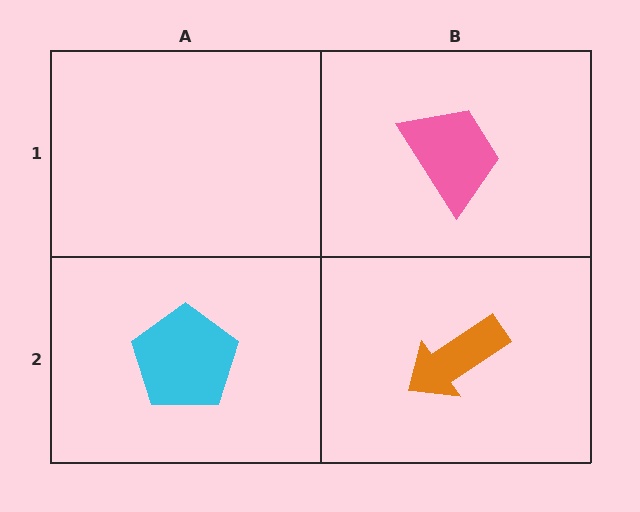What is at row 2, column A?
A cyan pentagon.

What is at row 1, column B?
A pink trapezoid.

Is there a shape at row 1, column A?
No, that cell is empty.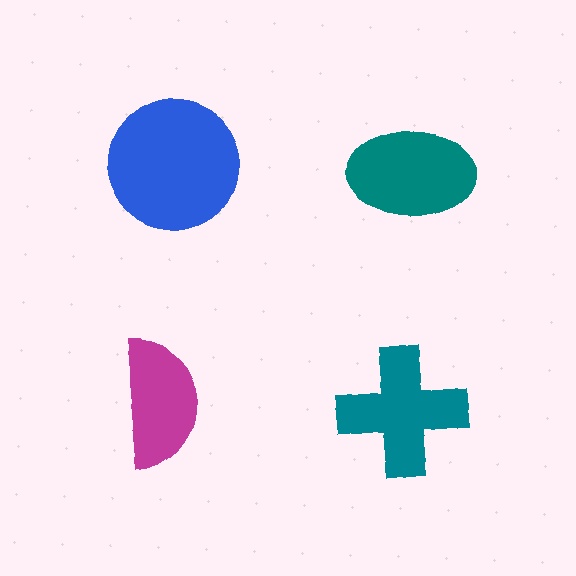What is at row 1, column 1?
A blue circle.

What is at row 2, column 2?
A teal cross.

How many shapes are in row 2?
2 shapes.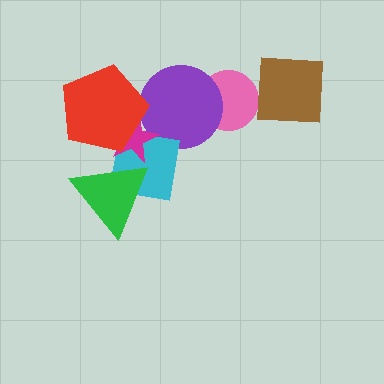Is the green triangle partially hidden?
Yes, it is partially covered by another shape.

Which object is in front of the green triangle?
The magenta star is in front of the green triangle.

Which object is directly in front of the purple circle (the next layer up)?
The cyan square is directly in front of the purple circle.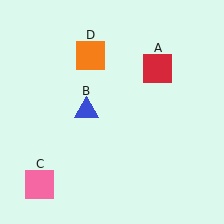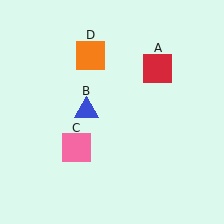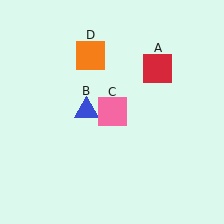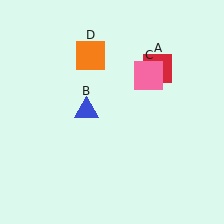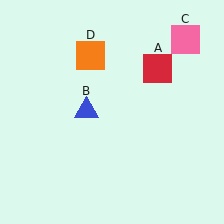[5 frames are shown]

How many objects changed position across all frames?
1 object changed position: pink square (object C).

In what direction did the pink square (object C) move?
The pink square (object C) moved up and to the right.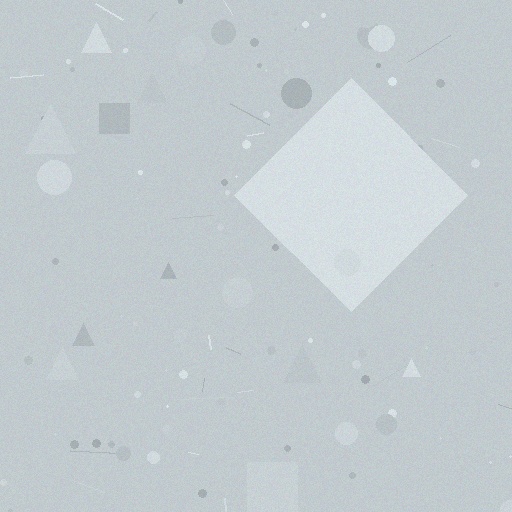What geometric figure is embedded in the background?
A diamond is embedded in the background.